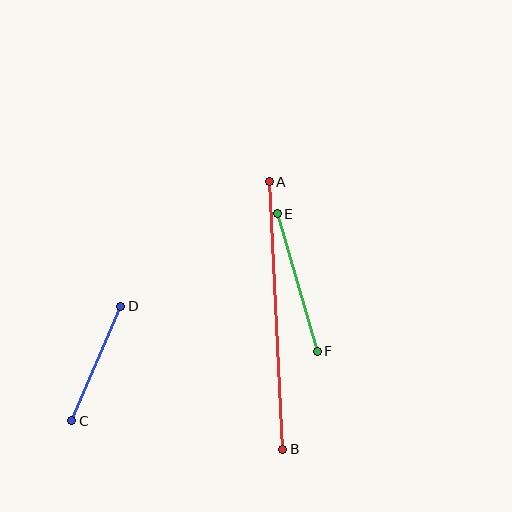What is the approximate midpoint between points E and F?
The midpoint is at approximately (297, 282) pixels.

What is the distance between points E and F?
The distance is approximately 143 pixels.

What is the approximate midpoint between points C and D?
The midpoint is at approximately (96, 363) pixels.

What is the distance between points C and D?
The distance is approximately 125 pixels.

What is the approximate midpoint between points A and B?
The midpoint is at approximately (276, 316) pixels.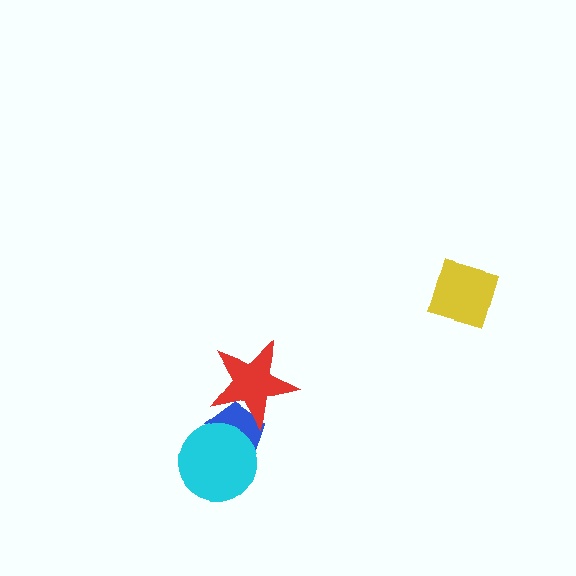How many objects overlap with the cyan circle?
1 object overlaps with the cyan circle.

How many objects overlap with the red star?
1 object overlaps with the red star.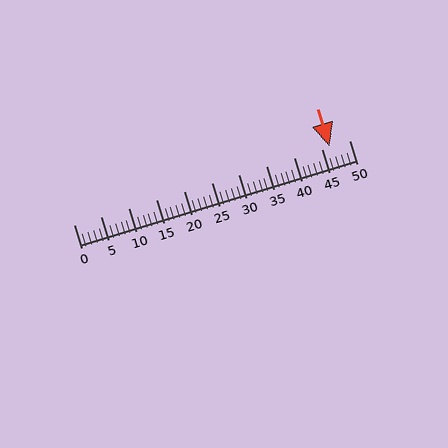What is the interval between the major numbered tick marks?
The major tick marks are spaced 5 units apart.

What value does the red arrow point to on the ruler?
The red arrow points to approximately 46.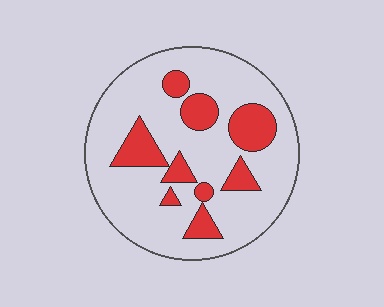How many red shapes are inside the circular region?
9.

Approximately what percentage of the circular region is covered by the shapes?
Approximately 20%.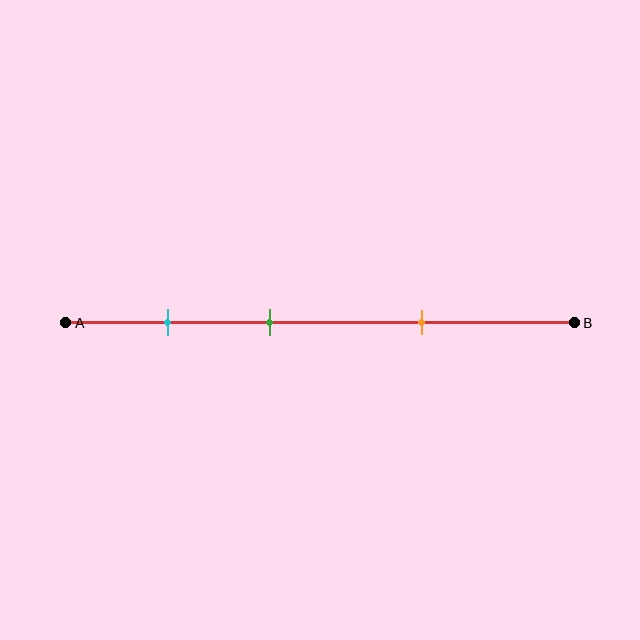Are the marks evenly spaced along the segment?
Yes, the marks are approximately evenly spaced.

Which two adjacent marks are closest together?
The cyan and green marks are the closest adjacent pair.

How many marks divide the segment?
There are 3 marks dividing the segment.